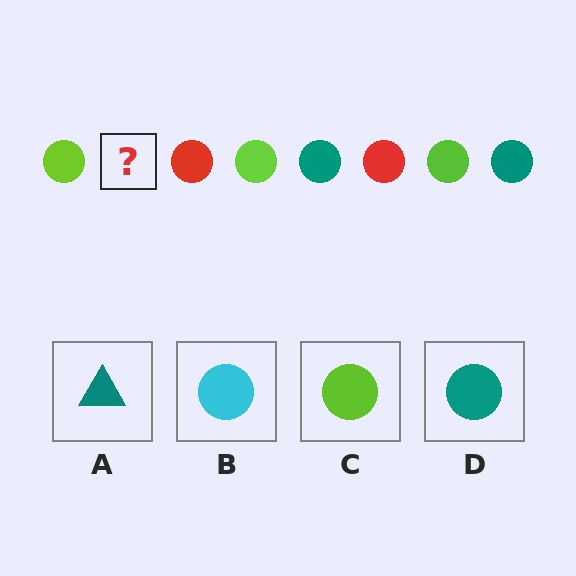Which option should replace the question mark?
Option D.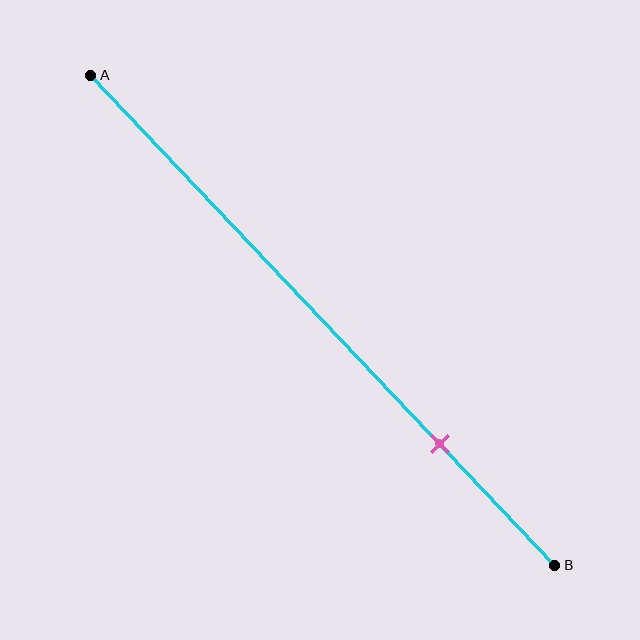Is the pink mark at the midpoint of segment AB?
No, the mark is at about 75% from A, not at the 50% midpoint.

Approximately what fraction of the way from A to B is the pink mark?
The pink mark is approximately 75% of the way from A to B.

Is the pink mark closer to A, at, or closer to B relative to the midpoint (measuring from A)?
The pink mark is closer to point B than the midpoint of segment AB.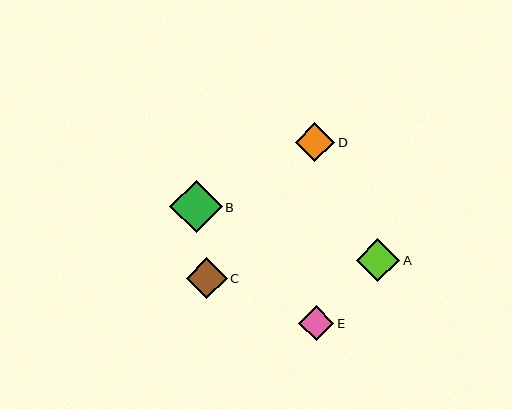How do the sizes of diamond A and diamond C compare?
Diamond A and diamond C are approximately the same size.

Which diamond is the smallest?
Diamond E is the smallest with a size of approximately 35 pixels.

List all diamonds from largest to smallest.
From largest to smallest: B, A, C, D, E.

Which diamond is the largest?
Diamond B is the largest with a size of approximately 52 pixels.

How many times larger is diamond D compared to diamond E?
Diamond D is approximately 1.1 times the size of diamond E.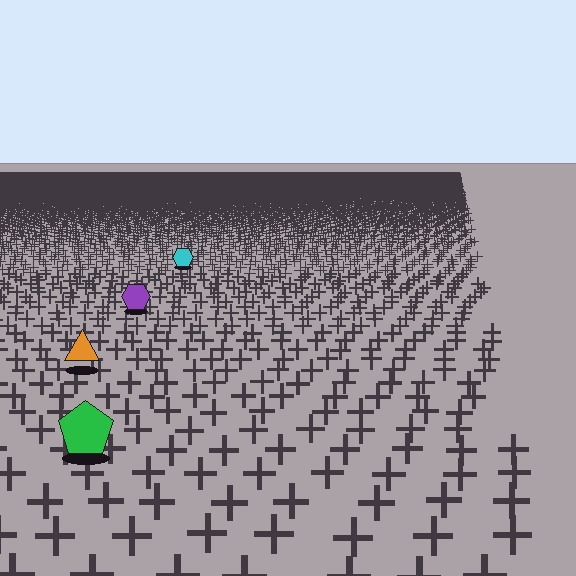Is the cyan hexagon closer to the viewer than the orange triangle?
No. The orange triangle is closer — you can tell from the texture gradient: the ground texture is coarser near it.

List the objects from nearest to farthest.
From nearest to farthest: the green pentagon, the orange triangle, the purple hexagon, the cyan hexagon.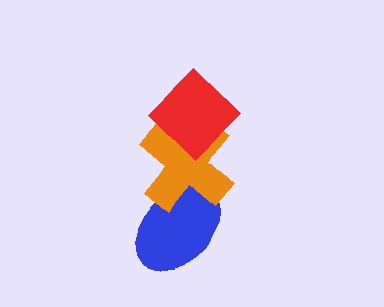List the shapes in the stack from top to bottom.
From top to bottom: the red diamond, the orange cross, the blue ellipse.